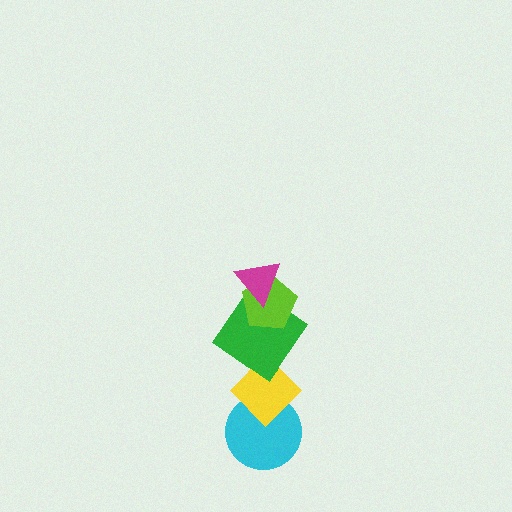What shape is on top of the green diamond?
The lime pentagon is on top of the green diamond.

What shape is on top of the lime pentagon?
The magenta triangle is on top of the lime pentagon.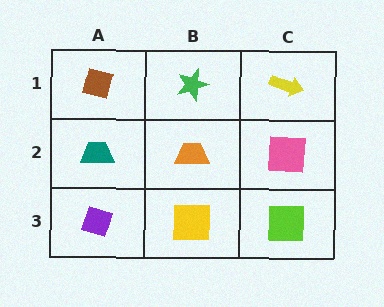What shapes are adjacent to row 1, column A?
A teal trapezoid (row 2, column A), a green star (row 1, column B).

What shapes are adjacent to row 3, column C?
A pink square (row 2, column C), a yellow square (row 3, column B).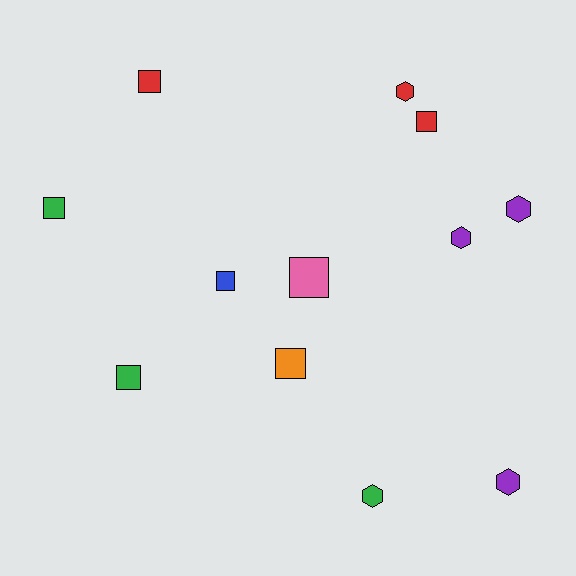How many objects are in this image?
There are 12 objects.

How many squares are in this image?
There are 7 squares.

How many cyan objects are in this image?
There are no cyan objects.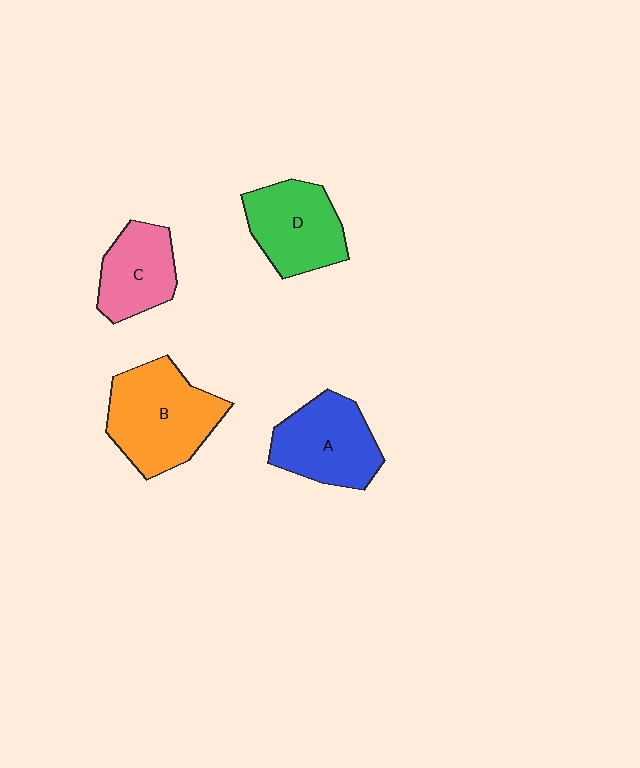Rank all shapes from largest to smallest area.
From largest to smallest: B (orange), A (blue), D (green), C (pink).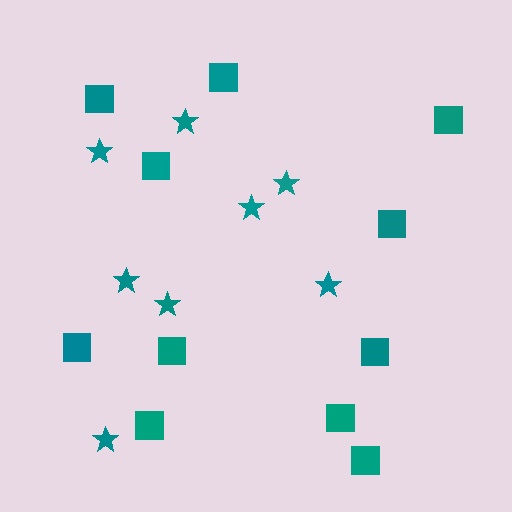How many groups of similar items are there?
There are 2 groups: one group of squares (11) and one group of stars (8).